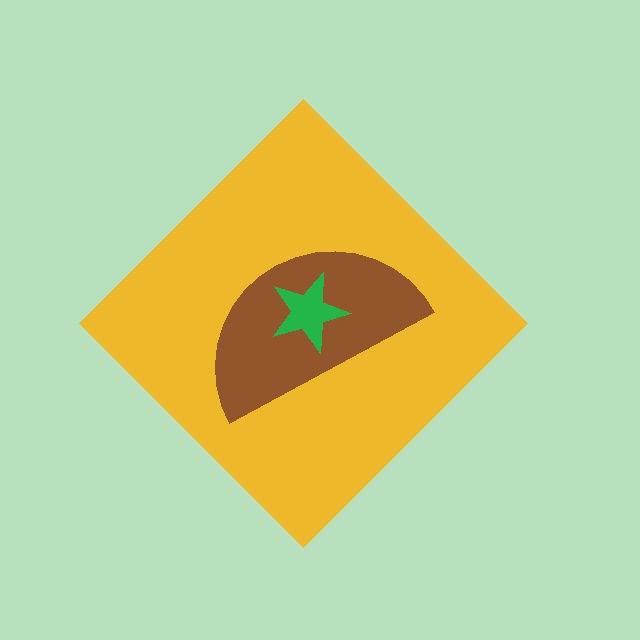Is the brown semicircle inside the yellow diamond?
Yes.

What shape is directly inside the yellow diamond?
The brown semicircle.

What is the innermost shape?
The green star.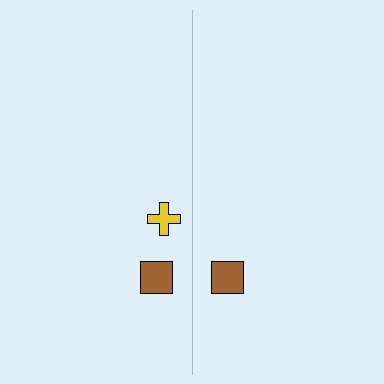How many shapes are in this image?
There are 3 shapes in this image.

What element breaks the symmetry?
A yellow cross is missing from the right side.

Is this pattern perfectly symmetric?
No, the pattern is not perfectly symmetric. A yellow cross is missing from the right side.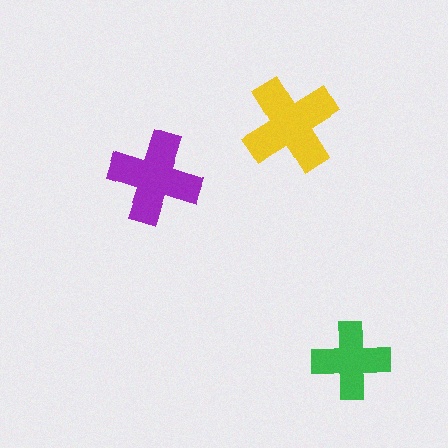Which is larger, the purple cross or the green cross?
The purple one.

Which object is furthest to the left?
The purple cross is leftmost.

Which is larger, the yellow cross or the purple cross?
The yellow one.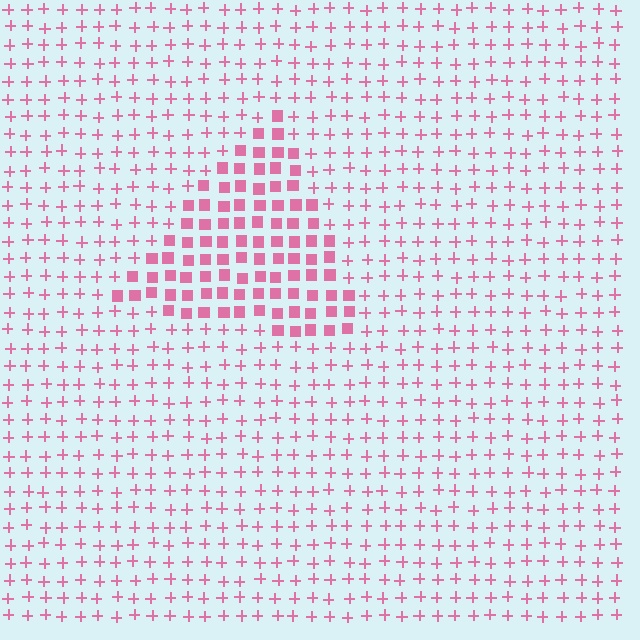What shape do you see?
I see a triangle.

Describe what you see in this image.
The image is filled with small pink elements arranged in a uniform grid. A triangle-shaped region contains squares, while the surrounding area contains plus signs. The boundary is defined purely by the change in element shape.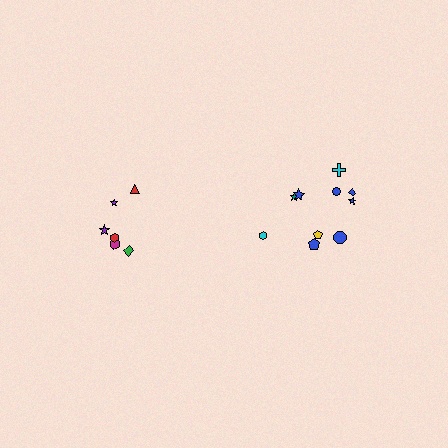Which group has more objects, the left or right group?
The right group.